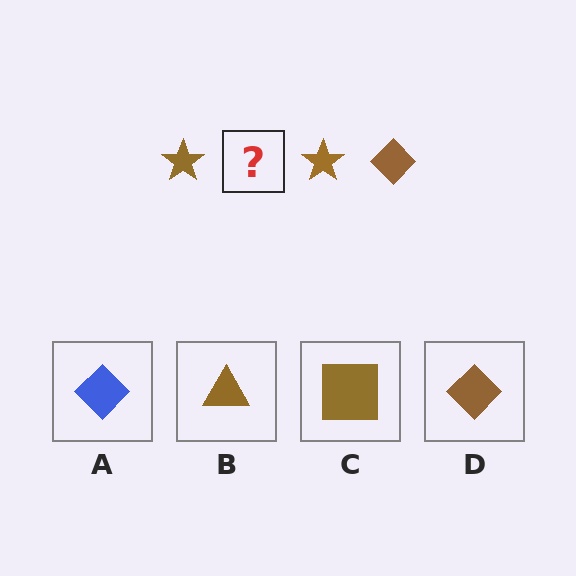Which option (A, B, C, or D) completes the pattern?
D.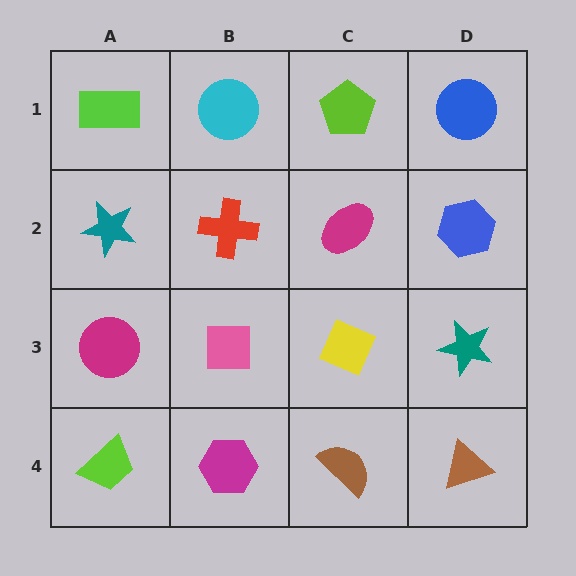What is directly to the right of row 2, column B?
A magenta ellipse.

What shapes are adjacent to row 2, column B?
A cyan circle (row 1, column B), a pink square (row 3, column B), a teal star (row 2, column A), a magenta ellipse (row 2, column C).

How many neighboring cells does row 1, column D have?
2.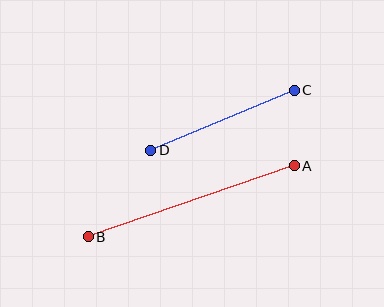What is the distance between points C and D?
The distance is approximately 155 pixels.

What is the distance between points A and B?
The distance is approximately 218 pixels.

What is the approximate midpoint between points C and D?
The midpoint is at approximately (222, 120) pixels.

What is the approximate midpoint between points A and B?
The midpoint is at approximately (191, 201) pixels.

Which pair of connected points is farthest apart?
Points A and B are farthest apart.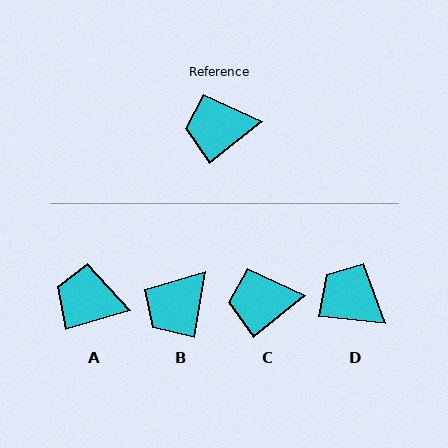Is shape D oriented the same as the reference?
No, it is off by about 45 degrees.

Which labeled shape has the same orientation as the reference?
C.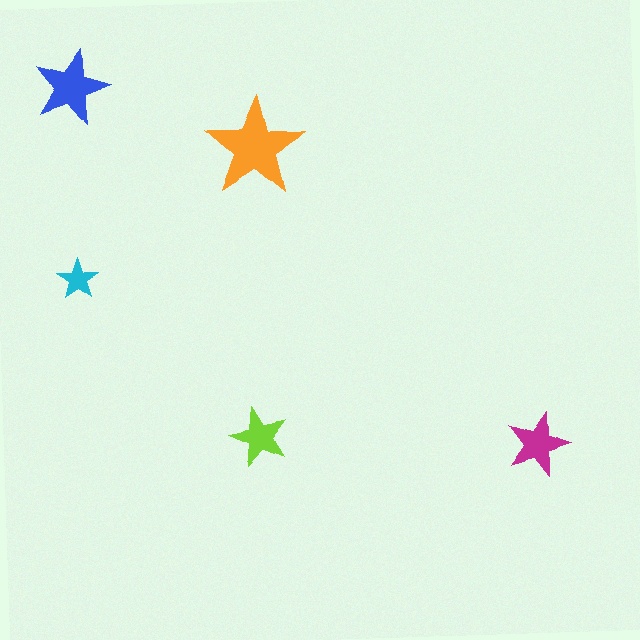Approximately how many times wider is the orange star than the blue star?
About 1.5 times wider.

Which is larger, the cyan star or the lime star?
The lime one.